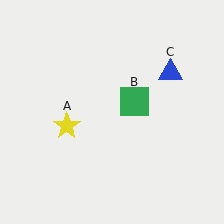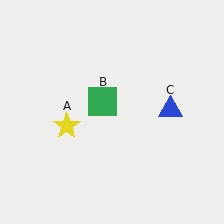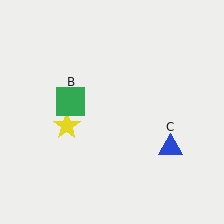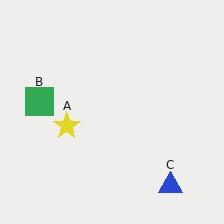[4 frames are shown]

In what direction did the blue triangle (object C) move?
The blue triangle (object C) moved down.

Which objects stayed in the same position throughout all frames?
Yellow star (object A) remained stationary.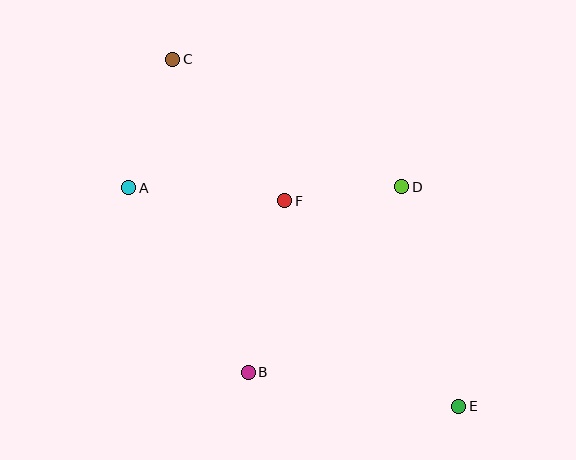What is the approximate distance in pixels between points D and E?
The distance between D and E is approximately 227 pixels.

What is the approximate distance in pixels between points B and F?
The distance between B and F is approximately 175 pixels.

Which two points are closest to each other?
Points D and F are closest to each other.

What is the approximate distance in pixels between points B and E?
The distance between B and E is approximately 213 pixels.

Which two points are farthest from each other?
Points C and E are farthest from each other.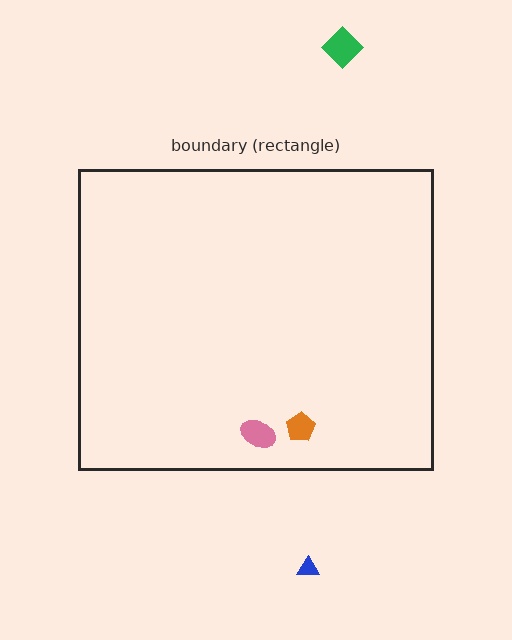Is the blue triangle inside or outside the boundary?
Outside.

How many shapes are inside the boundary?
2 inside, 2 outside.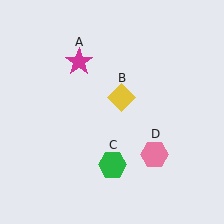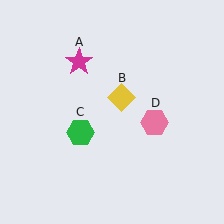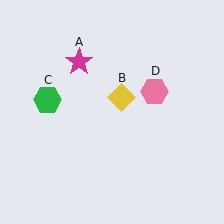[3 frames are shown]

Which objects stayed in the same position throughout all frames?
Magenta star (object A) and yellow diamond (object B) remained stationary.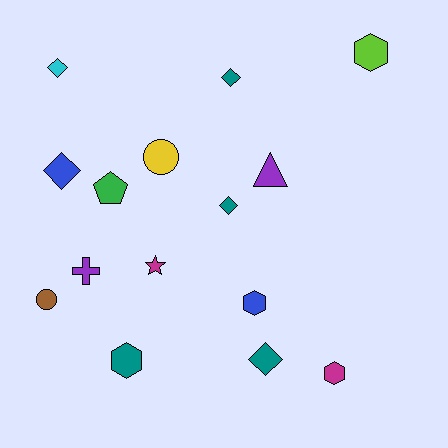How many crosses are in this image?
There is 1 cross.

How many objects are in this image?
There are 15 objects.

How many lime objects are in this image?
There is 1 lime object.